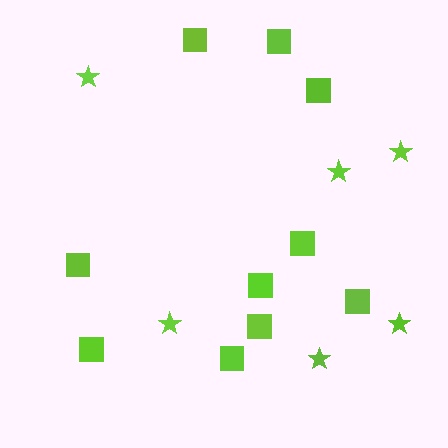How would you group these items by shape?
There are 2 groups: one group of squares (10) and one group of stars (6).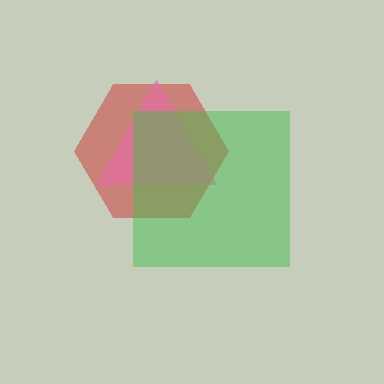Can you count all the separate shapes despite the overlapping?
Yes, there are 3 separate shapes.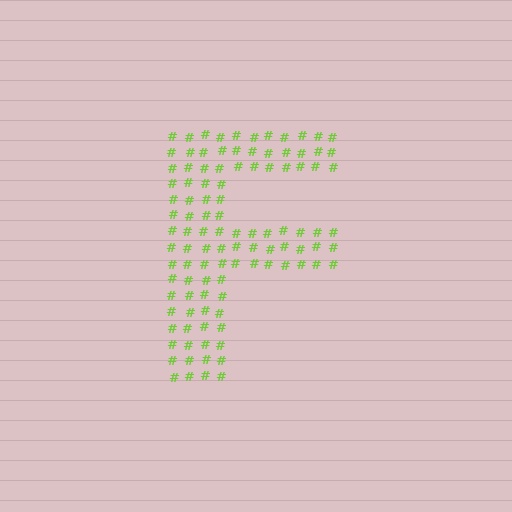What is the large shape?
The large shape is the letter F.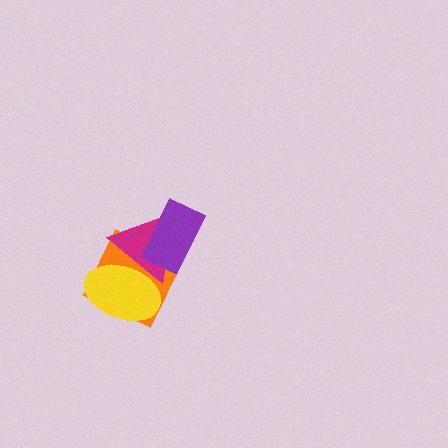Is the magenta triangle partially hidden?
Yes, it is partially covered by another shape.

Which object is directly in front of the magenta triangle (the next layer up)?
The yellow ellipse is directly in front of the magenta triangle.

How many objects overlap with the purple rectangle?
2 objects overlap with the purple rectangle.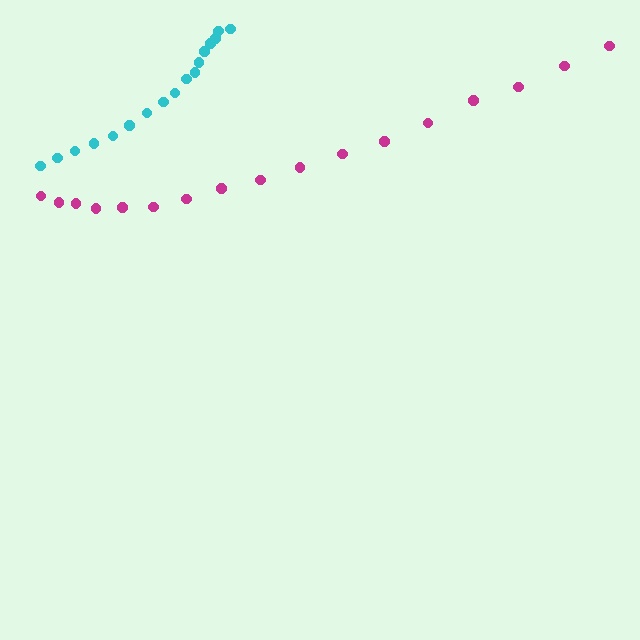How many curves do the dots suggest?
There are 2 distinct paths.